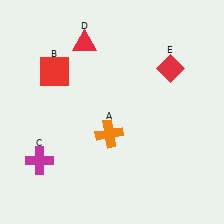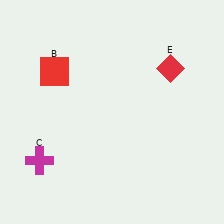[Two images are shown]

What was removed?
The red triangle (D), the orange cross (A) were removed in Image 2.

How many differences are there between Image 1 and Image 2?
There are 2 differences between the two images.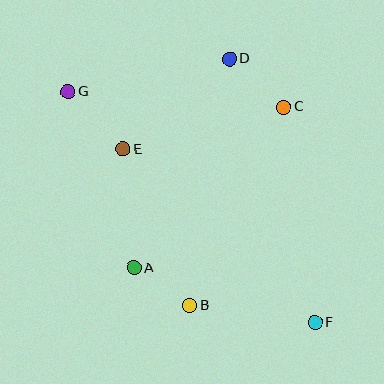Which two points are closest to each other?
Points A and B are closest to each other.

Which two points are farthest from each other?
Points F and G are farthest from each other.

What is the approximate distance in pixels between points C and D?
The distance between C and D is approximately 72 pixels.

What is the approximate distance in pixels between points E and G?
The distance between E and G is approximately 79 pixels.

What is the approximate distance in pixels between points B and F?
The distance between B and F is approximately 127 pixels.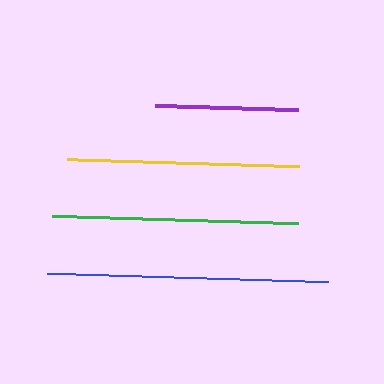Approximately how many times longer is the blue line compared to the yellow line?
The blue line is approximately 1.2 times the length of the yellow line.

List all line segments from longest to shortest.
From longest to shortest: blue, green, yellow, purple.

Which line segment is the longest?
The blue line is the longest at approximately 281 pixels.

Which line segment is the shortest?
The purple line is the shortest at approximately 143 pixels.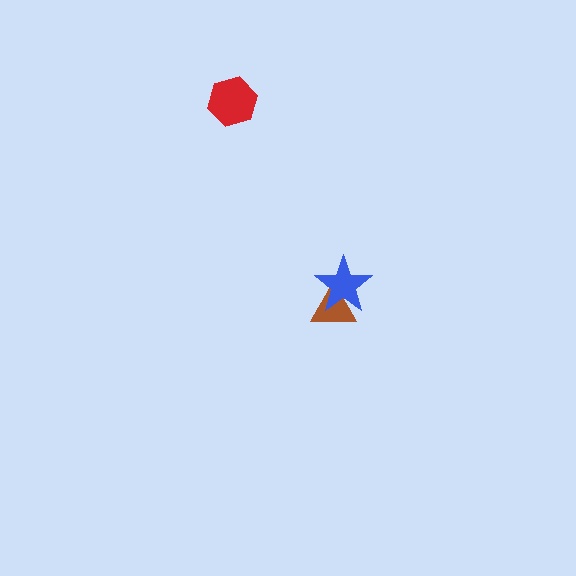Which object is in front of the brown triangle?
The blue star is in front of the brown triangle.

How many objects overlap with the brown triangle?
1 object overlaps with the brown triangle.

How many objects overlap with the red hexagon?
0 objects overlap with the red hexagon.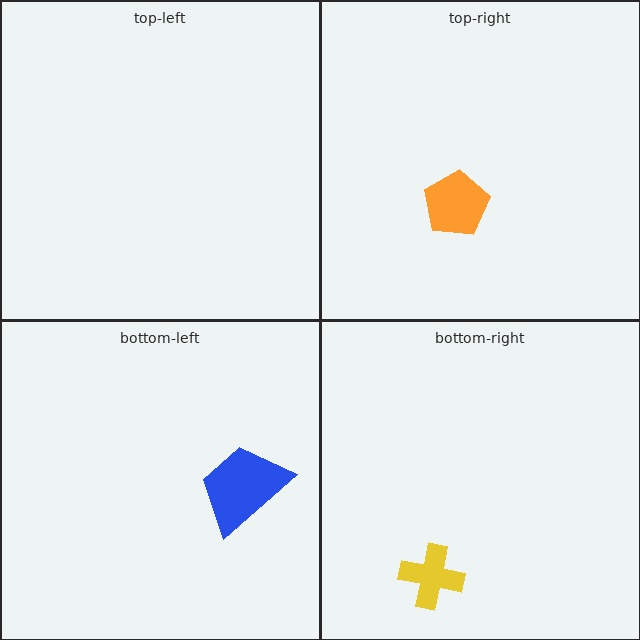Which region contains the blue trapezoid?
The bottom-left region.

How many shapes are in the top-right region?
1.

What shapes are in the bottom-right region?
The yellow cross.